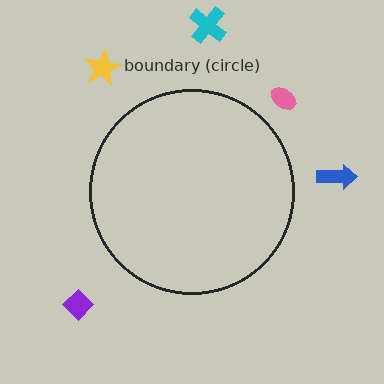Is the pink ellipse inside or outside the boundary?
Outside.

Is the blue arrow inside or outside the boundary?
Outside.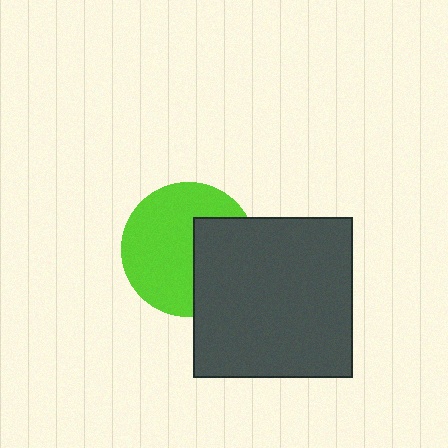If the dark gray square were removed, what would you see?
You would see the complete lime circle.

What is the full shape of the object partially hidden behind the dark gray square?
The partially hidden object is a lime circle.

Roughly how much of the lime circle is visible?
About half of it is visible (roughly 64%).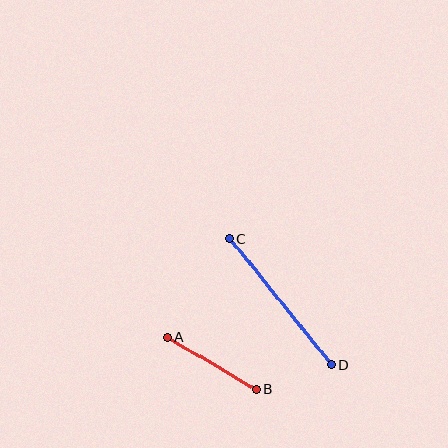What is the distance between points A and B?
The distance is approximately 103 pixels.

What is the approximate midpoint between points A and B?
The midpoint is at approximately (212, 364) pixels.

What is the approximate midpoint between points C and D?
The midpoint is at approximately (280, 302) pixels.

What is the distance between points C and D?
The distance is approximately 161 pixels.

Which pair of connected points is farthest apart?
Points C and D are farthest apart.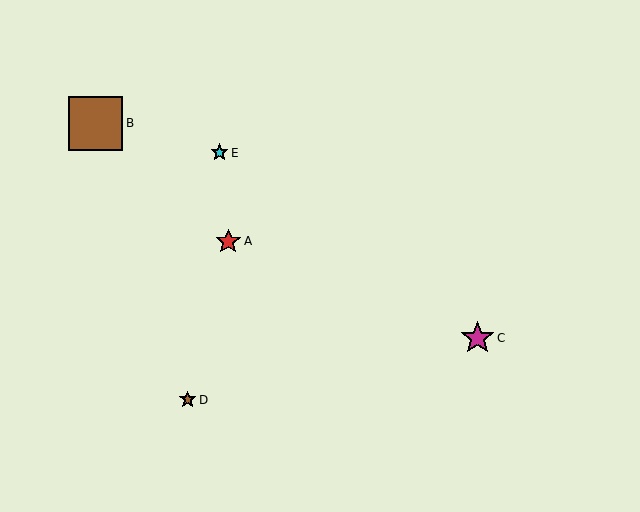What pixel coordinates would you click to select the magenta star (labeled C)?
Click at (477, 338) to select the magenta star C.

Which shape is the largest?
The brown square (labeled B) is the largest.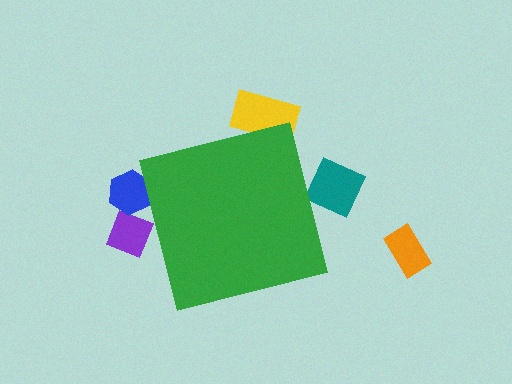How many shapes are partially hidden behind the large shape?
4 shapes are partially hidden.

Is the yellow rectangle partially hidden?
Yes, the yellow rectangle is partially hidden behind the green square.